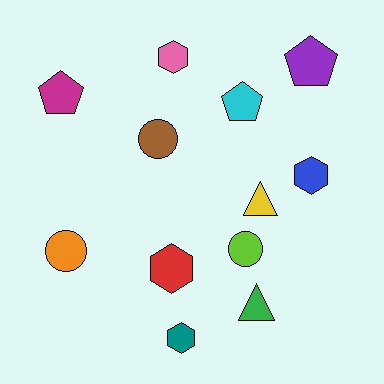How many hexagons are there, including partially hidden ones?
There are 4 hexagons.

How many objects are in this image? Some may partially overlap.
There are 12 objects.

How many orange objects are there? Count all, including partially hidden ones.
There is 1 orange object.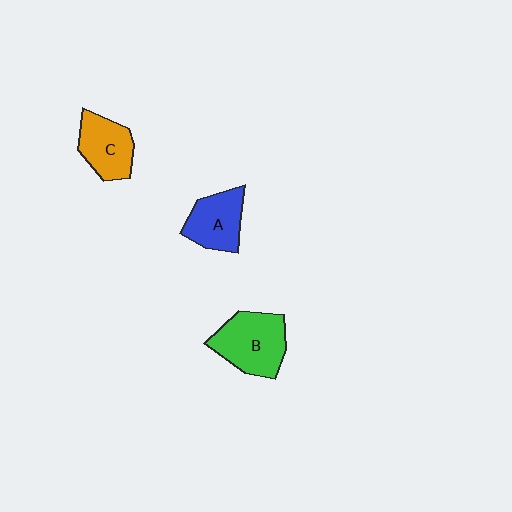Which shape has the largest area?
Shape B (green).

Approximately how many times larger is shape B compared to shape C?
Approximately 1.3 times.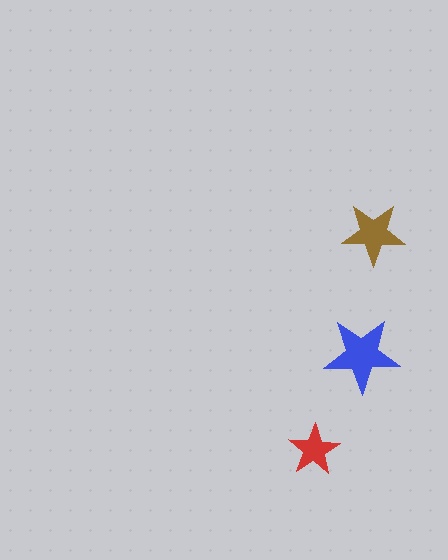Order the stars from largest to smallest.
the blue one, the brown one, the red one.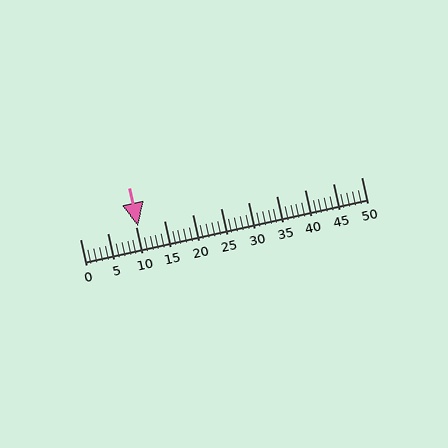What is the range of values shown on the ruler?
The ruler shows values from 0 to 50.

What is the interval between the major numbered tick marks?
The major tick marks are spaced 5 units apart.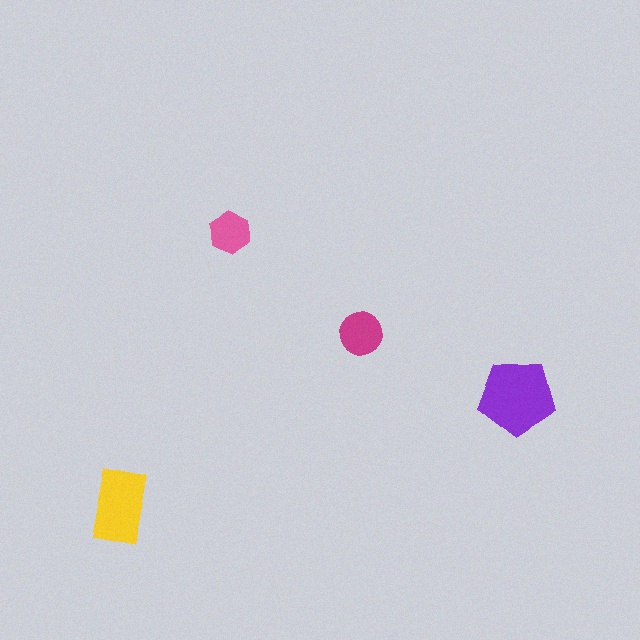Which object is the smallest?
The pink hexagon.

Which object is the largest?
The purple pentagon.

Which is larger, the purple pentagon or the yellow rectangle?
The purple pentagon.